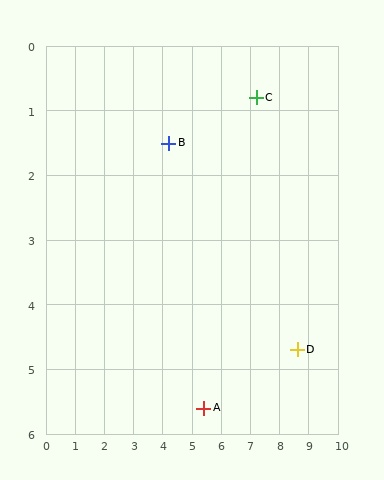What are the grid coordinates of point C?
Point C is at approximately (7.2, 0.8).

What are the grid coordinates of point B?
Point B is at approximately (4.2, 1.5).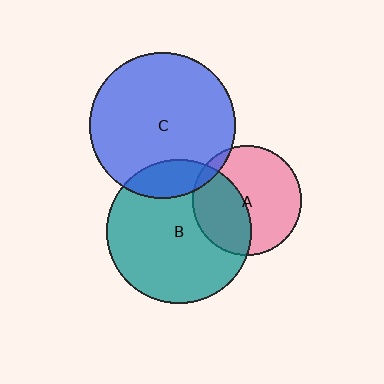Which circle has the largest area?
Circle C (blue).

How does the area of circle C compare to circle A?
Approximately 1.8 times.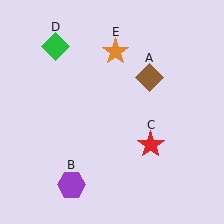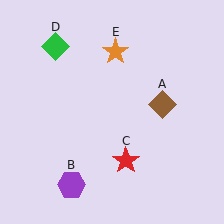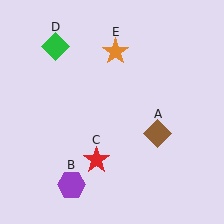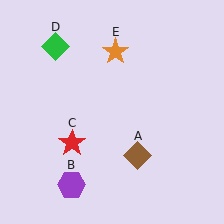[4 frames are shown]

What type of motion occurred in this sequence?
The brown diamond (object A), red star (object C) rotated clockwise around the center of the scene.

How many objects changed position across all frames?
2 objects changed position: brown diamond (object A), red star (object C).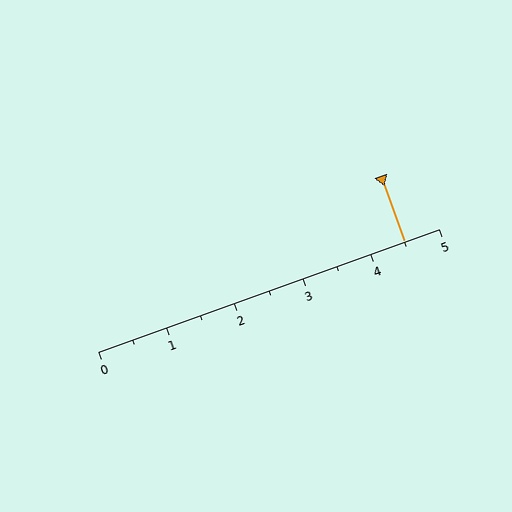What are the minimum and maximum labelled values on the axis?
The axis runs from 0 to 5.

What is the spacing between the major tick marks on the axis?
The major ticks are spaced 1 apart.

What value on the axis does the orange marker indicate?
The marker indicates approximately 4.5.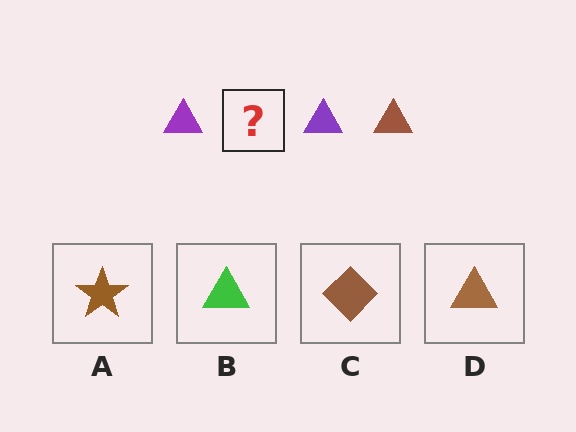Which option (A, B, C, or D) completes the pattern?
D.